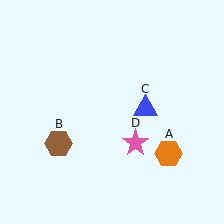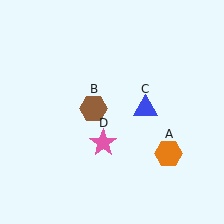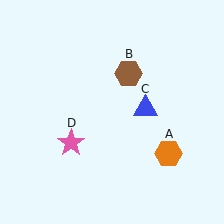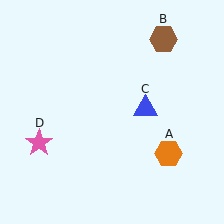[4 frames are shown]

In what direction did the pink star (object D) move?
The pink star (object D) moved left.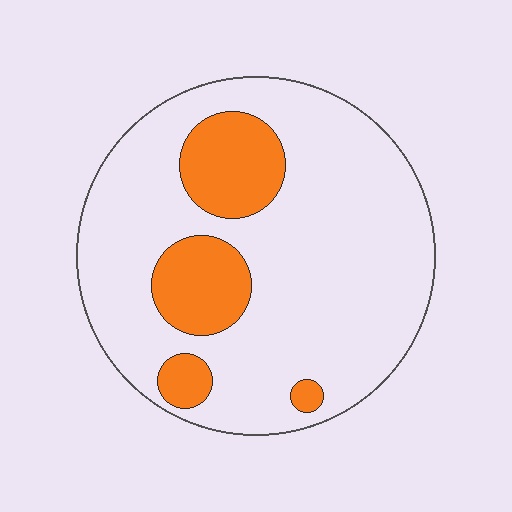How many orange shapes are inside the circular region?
4.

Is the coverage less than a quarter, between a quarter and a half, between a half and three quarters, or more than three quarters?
Less than a quarter.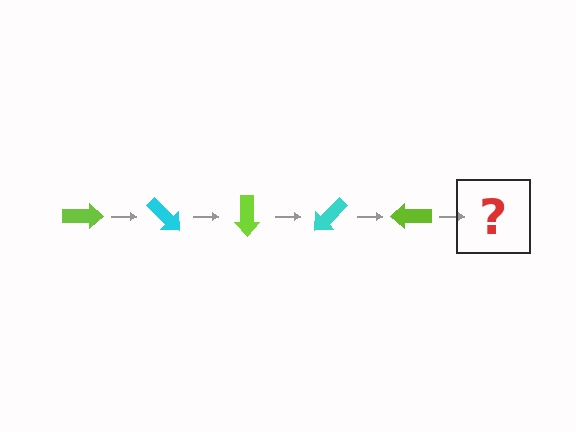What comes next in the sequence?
The next element should be a cyan arrow, rotated 225 degrees from the start.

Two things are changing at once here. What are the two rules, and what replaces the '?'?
The two rules are that it rotates 45 degrees each step and the color cycles through lime and cyan. The '?' should be a cyan arrow, rotated 225 degrees from the start.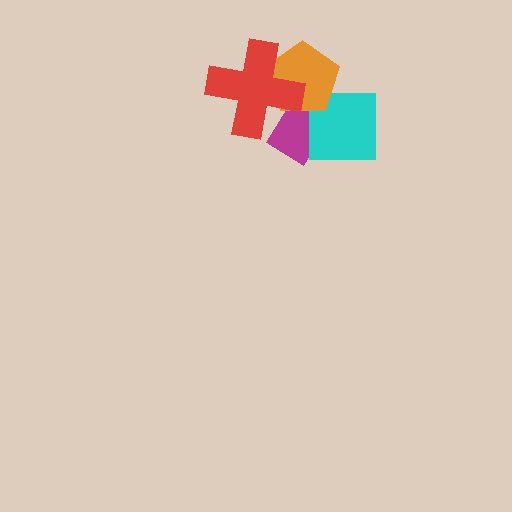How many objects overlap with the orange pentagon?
3 objects overlap with the orange pentagon.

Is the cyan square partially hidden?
Yes, it is partially covered by another shape.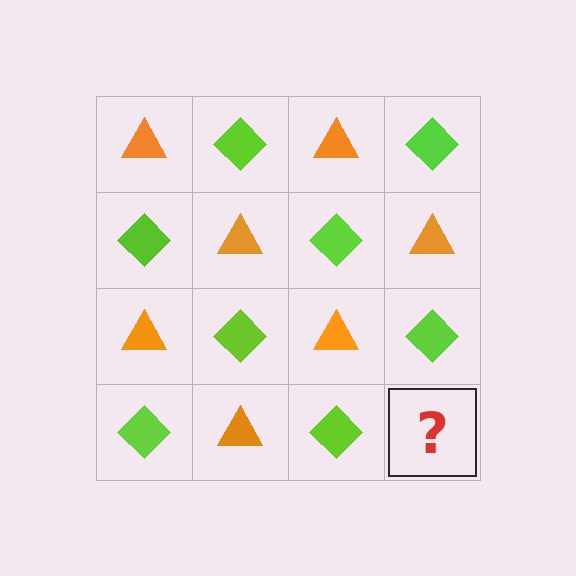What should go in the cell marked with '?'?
The missing cell should contain an orange triangle.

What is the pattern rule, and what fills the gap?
The rule is that it alternates orange triangle and lime diamond in a checkerboard pattern. The gap should be filled with an orange triangle.